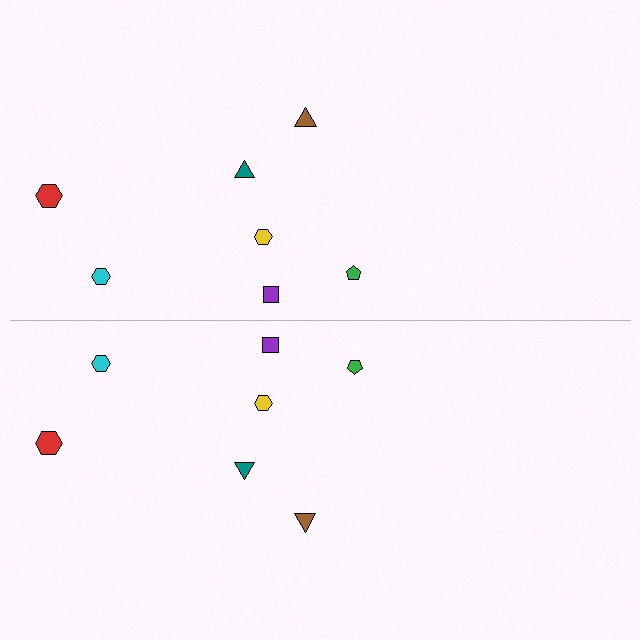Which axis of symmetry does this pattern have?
The pattern has a horizontal axis of symmetry running through the center of the image.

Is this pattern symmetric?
Yes, this pattern has bilateral (reflection) symmetry.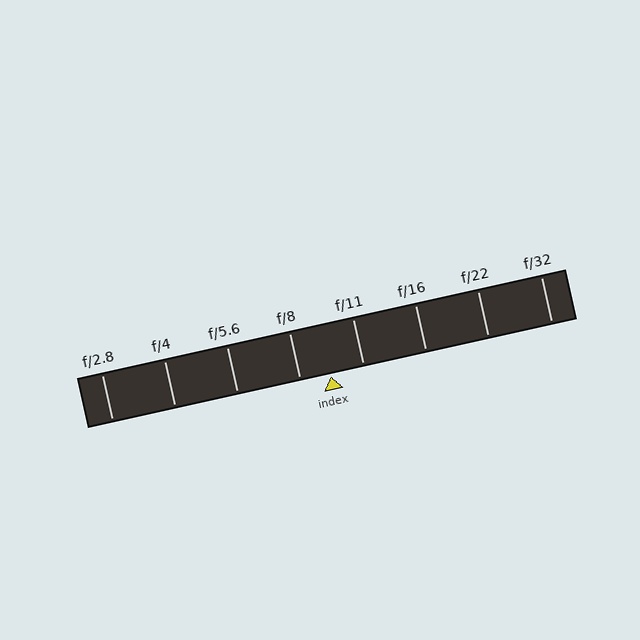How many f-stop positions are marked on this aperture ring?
There are 8 f-stop positions marked.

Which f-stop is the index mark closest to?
The index mark is closest to f/8.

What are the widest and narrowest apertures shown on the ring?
The widest aperture shown is f/2.8 and the narrowest is f/32.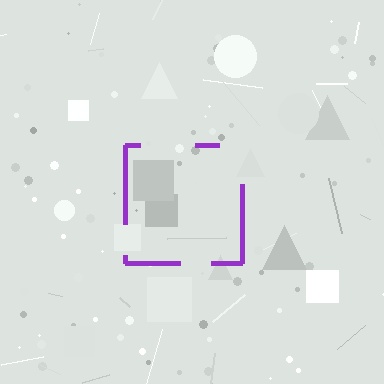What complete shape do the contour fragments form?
The contour fragments form a square.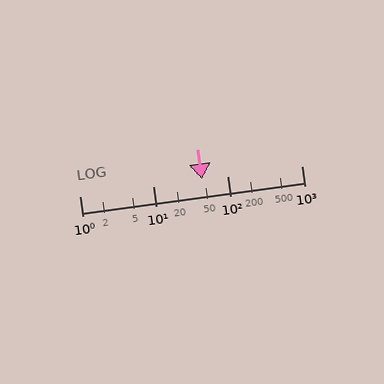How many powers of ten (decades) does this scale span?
The scale spans 3 decades, from 1 to 1000.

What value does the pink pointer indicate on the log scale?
The pointer indicates approximately 45.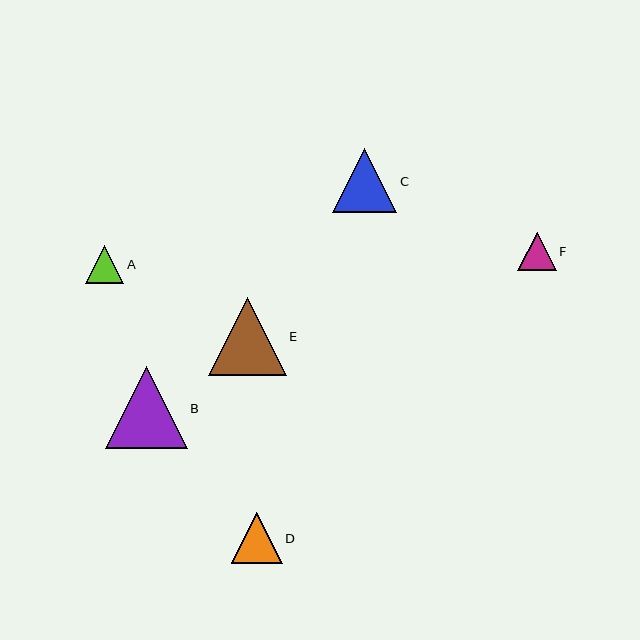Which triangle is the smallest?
Triangle A is the smallest with a size of approximately 38 pixels.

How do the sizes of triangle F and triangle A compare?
Triangle F and triangle A are approximately the same size.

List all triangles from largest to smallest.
From largest to smallest: B, E, C, D, F, A.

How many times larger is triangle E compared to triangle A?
Triangle E is approximately 2.0 times the size of triangle A.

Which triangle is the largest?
Triangle B is the largest with a size of approximately 82 pixels.